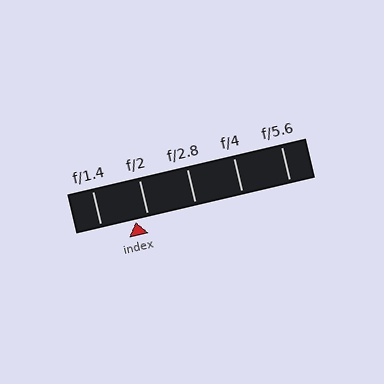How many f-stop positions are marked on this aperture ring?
There are 5 f-stop positions marked.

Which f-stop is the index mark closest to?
The index mark is closest to f/2.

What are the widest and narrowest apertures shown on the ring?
The widest aperture shown is f/1.4 and the narrowest is f/5.6.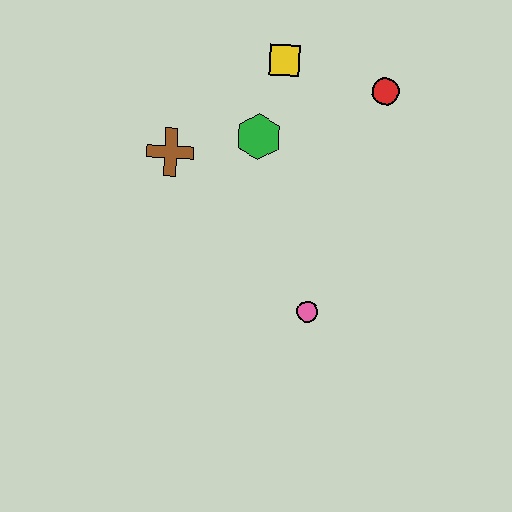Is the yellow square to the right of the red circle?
No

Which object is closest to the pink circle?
The green hexagon is closest to the pink circle.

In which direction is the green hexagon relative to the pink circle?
The green hexagon is above the pink circle.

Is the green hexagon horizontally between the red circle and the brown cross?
Yes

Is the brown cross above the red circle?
No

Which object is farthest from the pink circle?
The yellow square is farthest from the pink circle.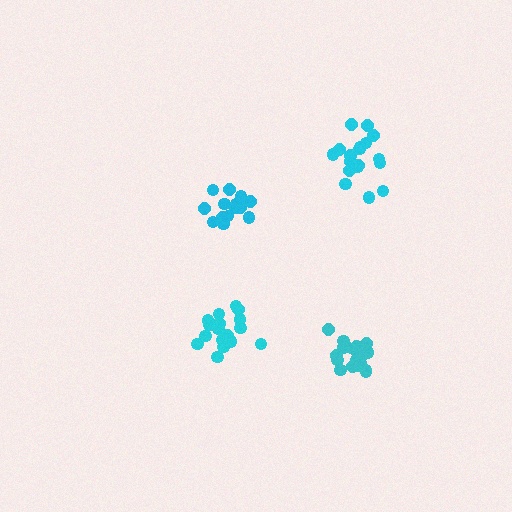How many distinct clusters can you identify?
There are 4 distinct clusters.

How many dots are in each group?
Group 1: 17 dots, Group 2: 18 dots, Group 3: 20 dots, Group 4: 18 dots (73 total).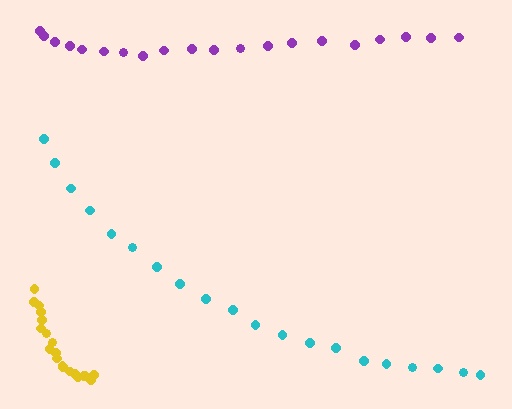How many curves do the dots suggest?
There are 3 distinct paths.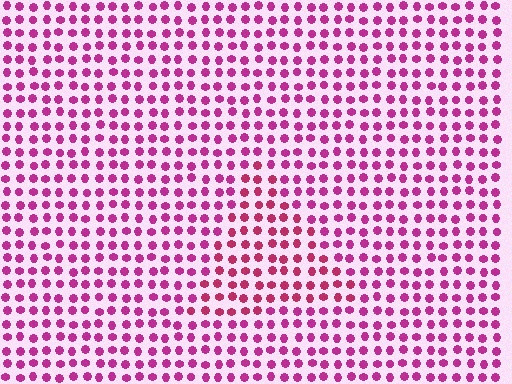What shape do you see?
I see a triangle.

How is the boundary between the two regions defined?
The boundary is defined purely by a slight shift in hue (about 19 degrees). Spacing, size, and orientation are identical on both sides.